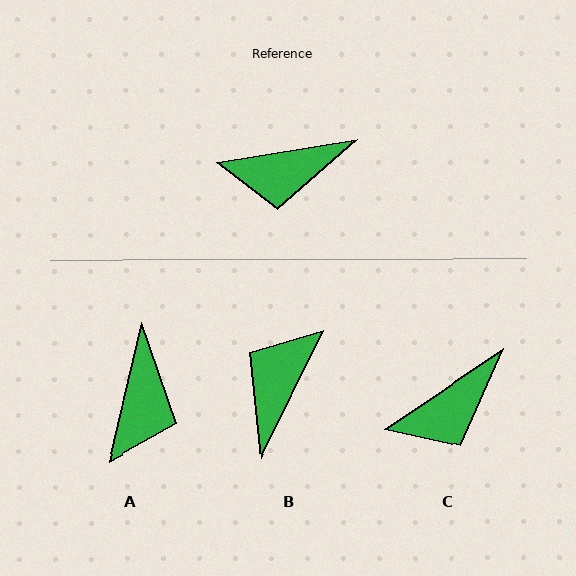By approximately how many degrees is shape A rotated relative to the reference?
Approximately 67 degrees counter-clockwise.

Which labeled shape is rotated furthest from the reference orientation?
B, about 126 degrees away.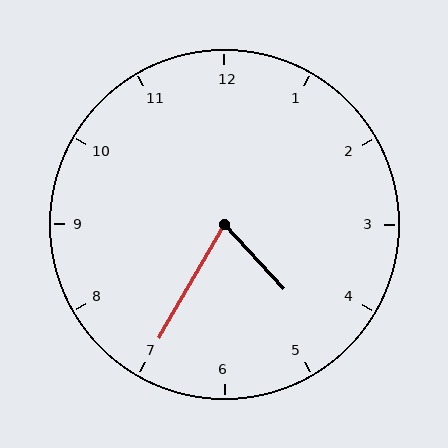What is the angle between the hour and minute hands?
Approximately 72 degrees.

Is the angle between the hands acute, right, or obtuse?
It is acute.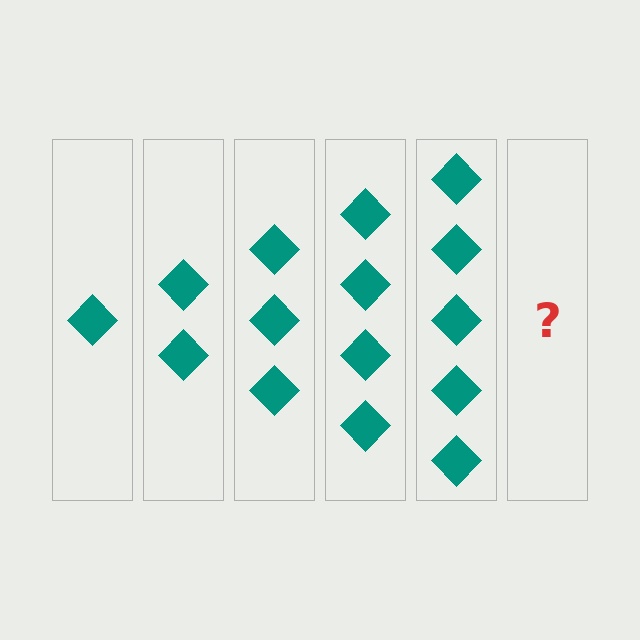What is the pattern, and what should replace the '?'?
The pattern is that each step adds one more diamond. The '?' should be 6 diamonds.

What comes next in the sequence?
The next element should be 6 diamonds.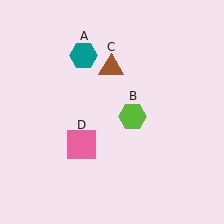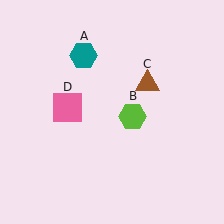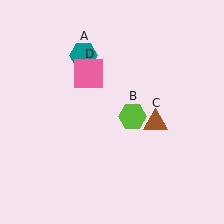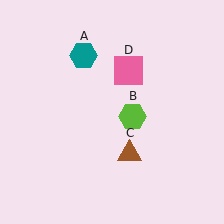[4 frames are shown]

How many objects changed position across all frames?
2 objects changed position: brown triangle (object C), pink square (object D).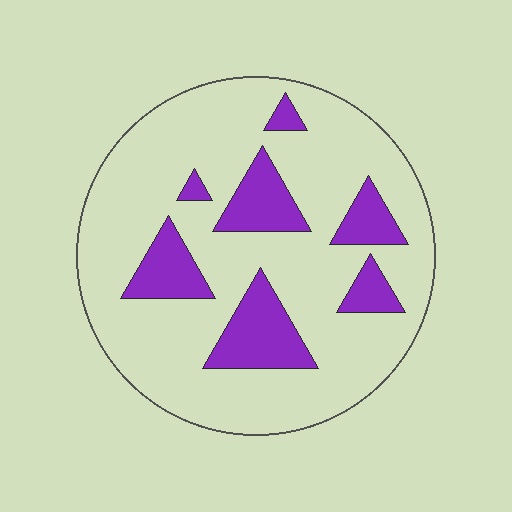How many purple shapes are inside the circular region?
7.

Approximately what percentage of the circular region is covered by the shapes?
Approximately 20%.